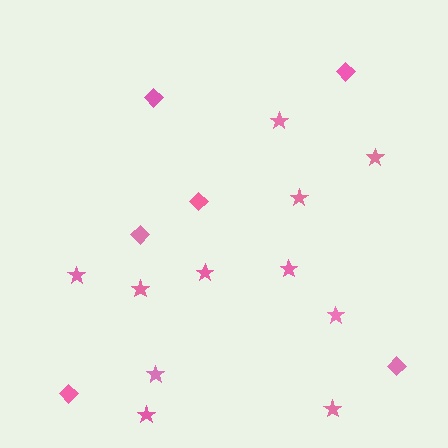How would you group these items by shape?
There are 2 groups: one group of diamonds (6) and one group of stars (11).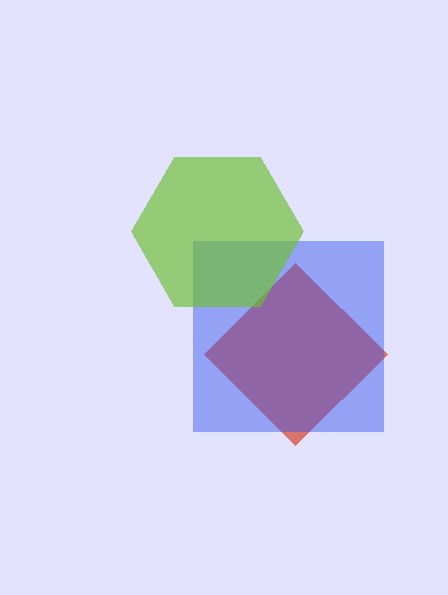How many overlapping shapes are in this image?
There are 3 overlapping shapes in the image.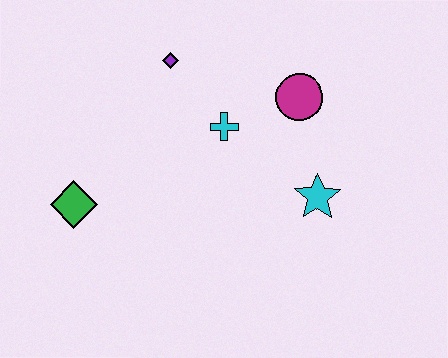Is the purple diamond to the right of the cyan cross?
No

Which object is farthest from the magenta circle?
The green diamond is farthest from the magenta circle.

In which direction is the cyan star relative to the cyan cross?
The cyan star is to the right of the cyan cross.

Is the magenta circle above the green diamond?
Yes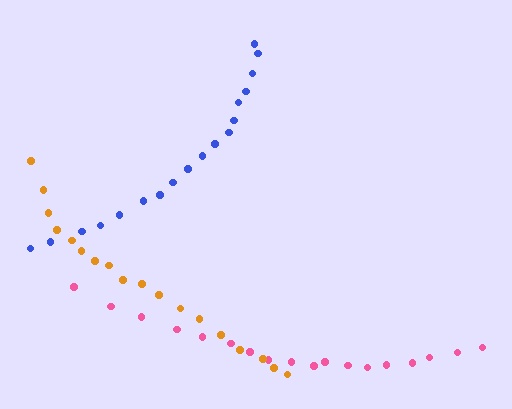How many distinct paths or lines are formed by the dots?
There are 3 distinct paths.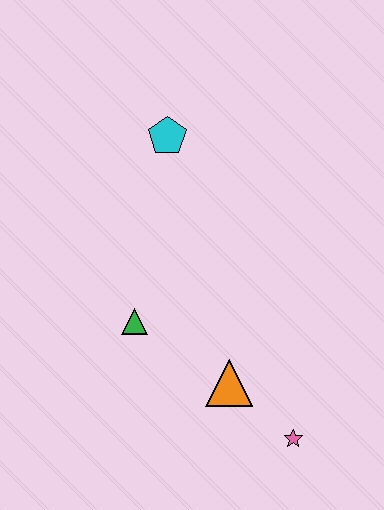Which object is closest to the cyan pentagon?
The green triangle is closest to the cyan pentagon.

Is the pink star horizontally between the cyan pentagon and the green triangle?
No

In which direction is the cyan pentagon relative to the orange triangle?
The cyan pentagon is above the orange triangle.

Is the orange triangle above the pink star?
Yes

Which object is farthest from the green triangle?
The pink star is farthest from the green triangle.